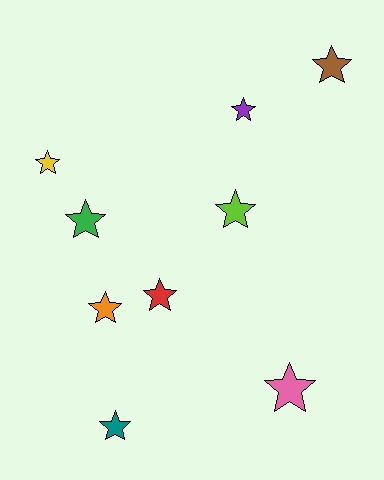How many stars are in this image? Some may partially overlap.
There are 9 stars.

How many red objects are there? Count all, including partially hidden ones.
There is 1 red object.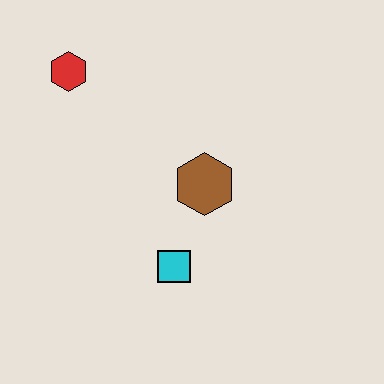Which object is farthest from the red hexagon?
The cyan square is farthest from the red hexagon.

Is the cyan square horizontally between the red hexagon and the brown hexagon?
Yes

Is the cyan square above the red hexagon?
No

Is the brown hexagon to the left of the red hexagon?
No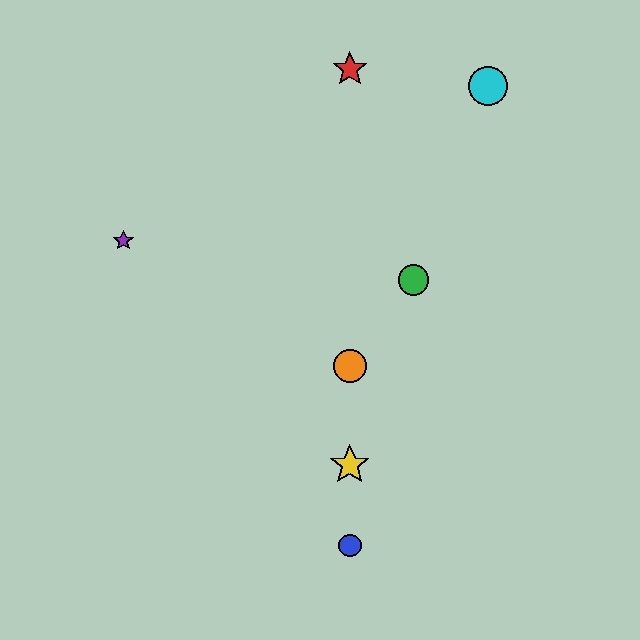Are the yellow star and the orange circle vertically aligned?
Yes, both are at x≈350.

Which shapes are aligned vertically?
The red star, the blue circle, the yellow star, the orange circle are aligned vertically.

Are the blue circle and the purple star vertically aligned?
No, the blue circle is at x≈350 and the purple star is at x≈123.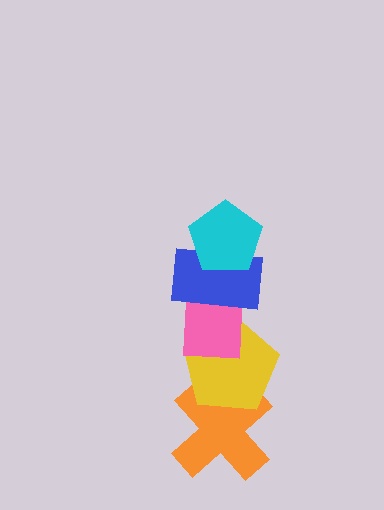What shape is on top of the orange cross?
The yellow pentagon is on top of the orange cross.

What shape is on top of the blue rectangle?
The cyan pentagon is on top of the blue rectangle.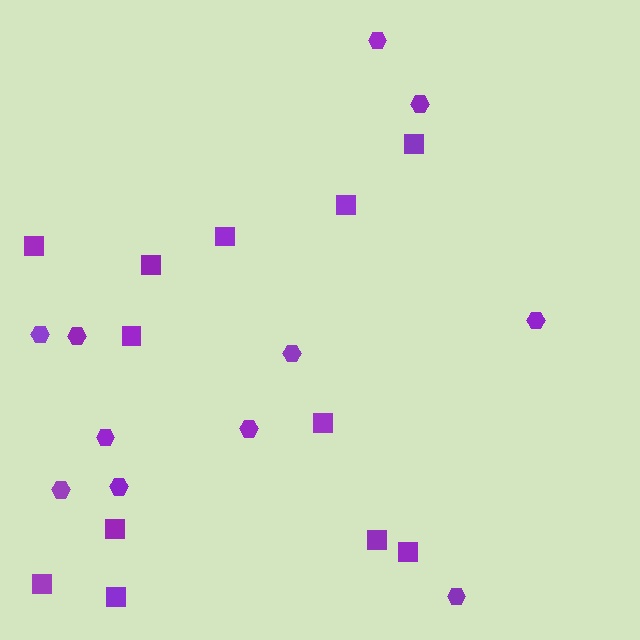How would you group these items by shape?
There are 2 groups: one group of hexagons (11) and one group of squares (12).